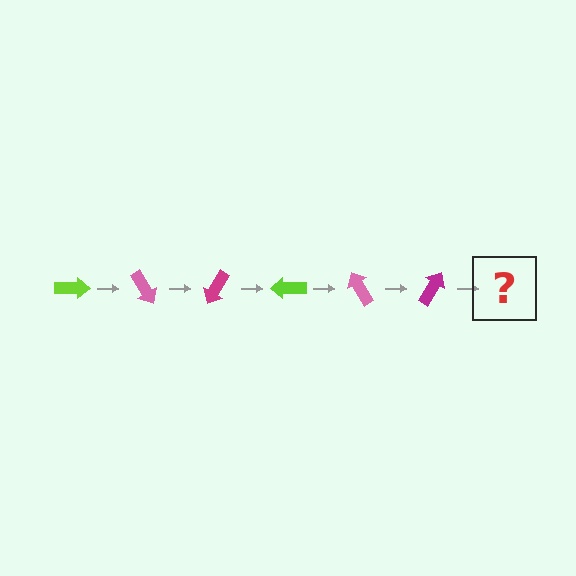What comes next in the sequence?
The next element should be a lime arrow, rotated 360 degrees from the start.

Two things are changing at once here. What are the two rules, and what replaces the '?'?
The two rules are that it rotates 60 degrees each step and the color cycles through lime, pink, and magenta. The '?' should be a lime arrow, rotated 360 degrees from the start.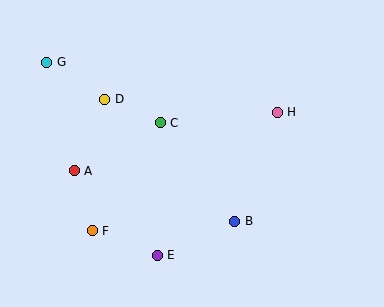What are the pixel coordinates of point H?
Point H is at (277, 112).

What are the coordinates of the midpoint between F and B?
The midpoint between F and B is at (163, 226).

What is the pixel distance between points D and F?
The distance between D and F is 132 pixels.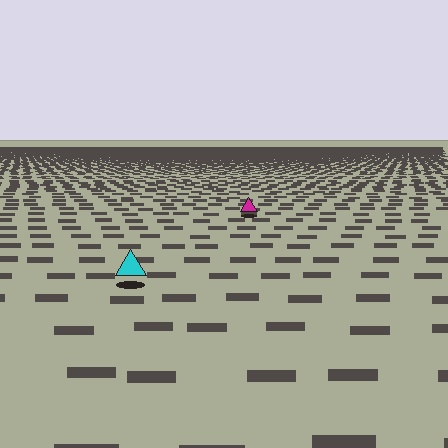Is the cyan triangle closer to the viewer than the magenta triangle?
Yes. The cyan triangle is closer — you can tell from the texture gradient: the ground texture is coarser near it.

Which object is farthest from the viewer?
The magenta triangle is farthest from the viewer. It appears smaller and the ground texture around it is denser.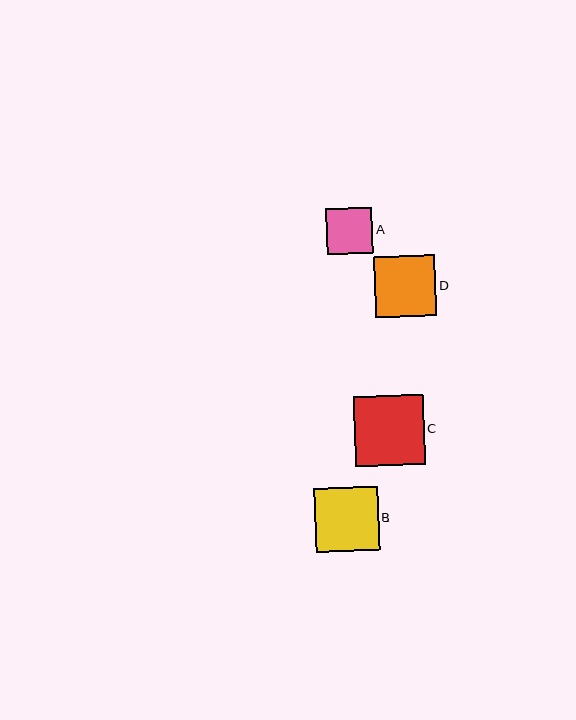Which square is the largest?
Square C is the largest with a size of approximately 70 pixels.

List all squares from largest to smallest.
From largest to smallest: C, B, D, A.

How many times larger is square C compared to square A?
Square C is approximately 1.5 times the size of square A.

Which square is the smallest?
Square A is the smallest with a size of approximately 46 pixels.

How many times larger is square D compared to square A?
Square D is approximately 1.3 times the size of square A.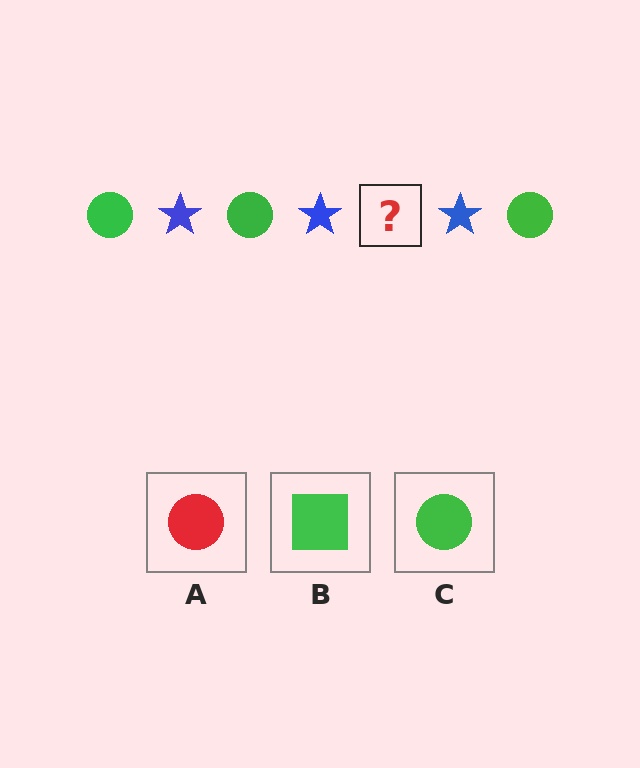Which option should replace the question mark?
Option C.